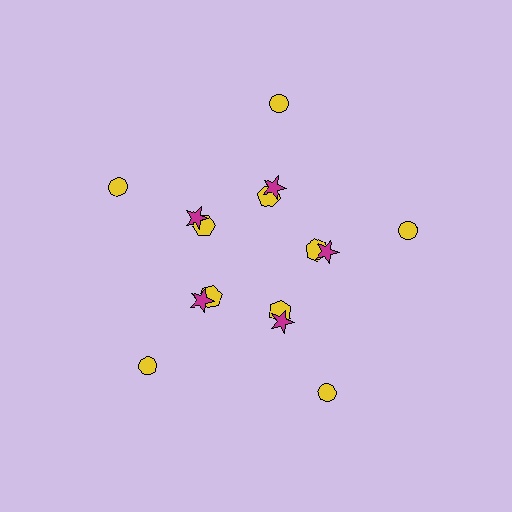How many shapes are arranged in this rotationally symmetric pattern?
There are 15 shapes, arranged in 5 groups of 3.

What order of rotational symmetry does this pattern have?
This pattern has 5-fold rotational symmetry.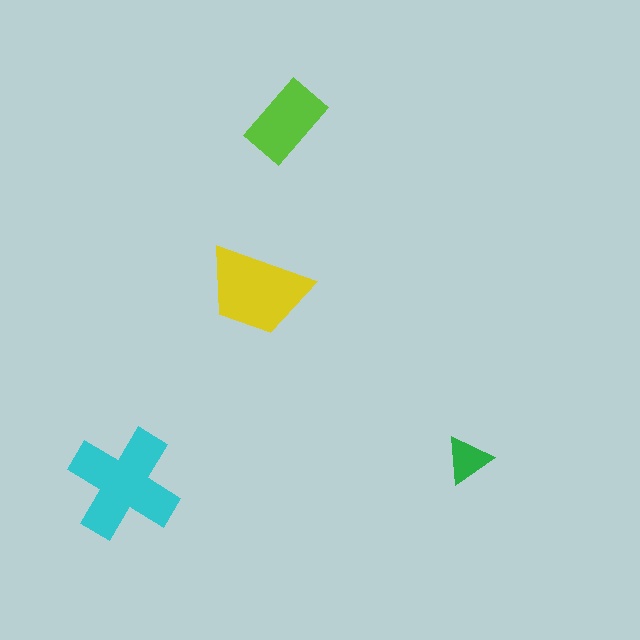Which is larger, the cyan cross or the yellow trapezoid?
The cyan cross.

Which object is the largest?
The cyan cross.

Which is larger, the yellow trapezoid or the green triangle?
The yellow trapezoid.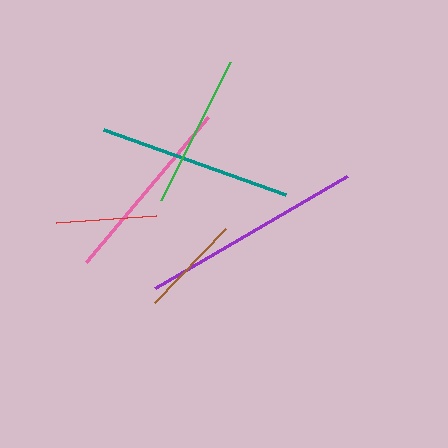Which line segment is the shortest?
The red line is the shortest at approximately 100 pixels.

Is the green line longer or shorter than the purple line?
The purple line is longer than the green line.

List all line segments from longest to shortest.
From longest to shortest: purple, teal, pink, green, brown, red.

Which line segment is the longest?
The purple line is the longest at approximately 222 pixels.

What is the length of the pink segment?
The pink segment is approximately 189 pixels long.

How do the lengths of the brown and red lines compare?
The brown and red lines are approximately the same length.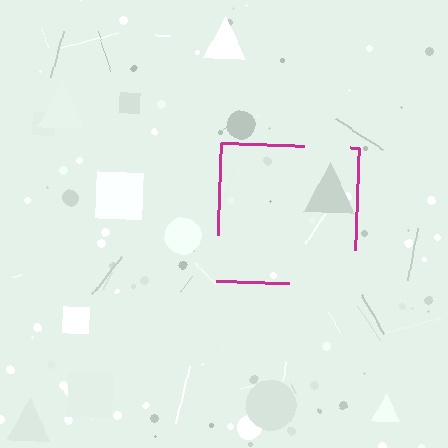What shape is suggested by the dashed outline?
The dashed outline suggests a square.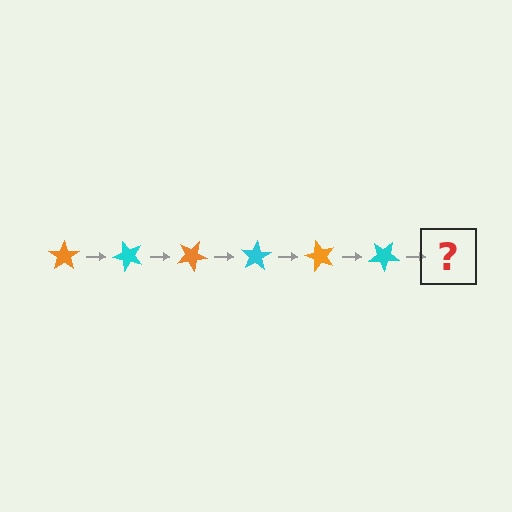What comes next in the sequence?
The next element should be an orange star, rotated 300 degrees from the start.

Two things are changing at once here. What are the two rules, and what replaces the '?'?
The two rules are that it rotates 50 degrees each step and the color cycles through orange and cyan. The '?' should be an orange star, rotated 300 degrees from the start.